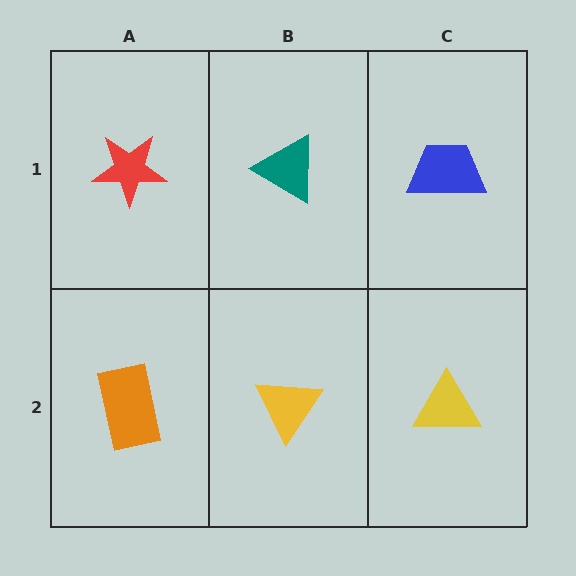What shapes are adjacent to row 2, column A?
A red star (row 1, column A), a yellow triangle (row 2, column B).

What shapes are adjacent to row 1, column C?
A yellow triangle (row 2, column C), a teal triangle (row 1, column B).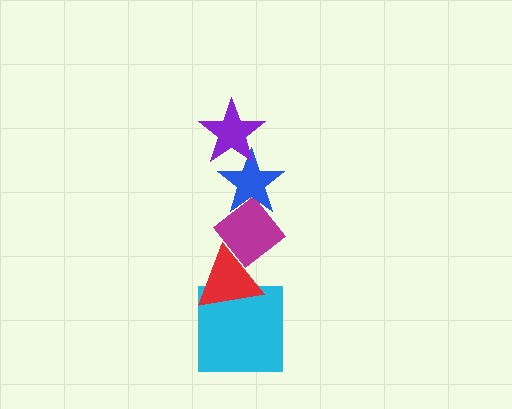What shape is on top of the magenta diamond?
The blue star is on top of the magenta diamond.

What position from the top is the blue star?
The blue star is 2nd from the top.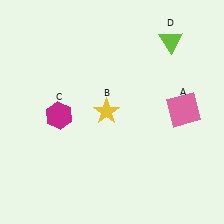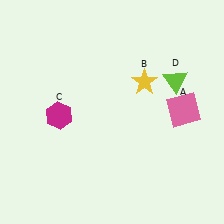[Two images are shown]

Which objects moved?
The objects that moved are: the yellow star (B), the lime triangle (D).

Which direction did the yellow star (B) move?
The yellow star (B) moved right.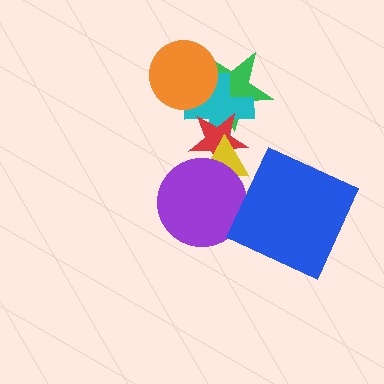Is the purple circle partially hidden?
No, no other shape covers it.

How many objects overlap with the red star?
4 objects overlap with the red star.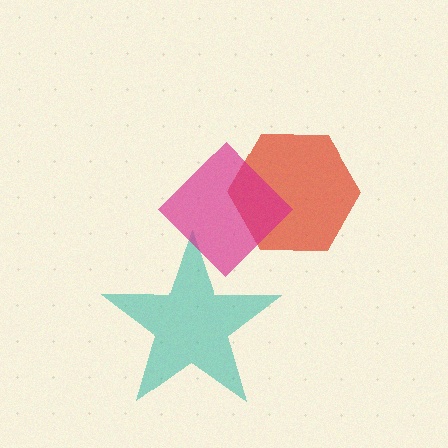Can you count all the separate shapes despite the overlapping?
Yes, there are 3 separate shapes.